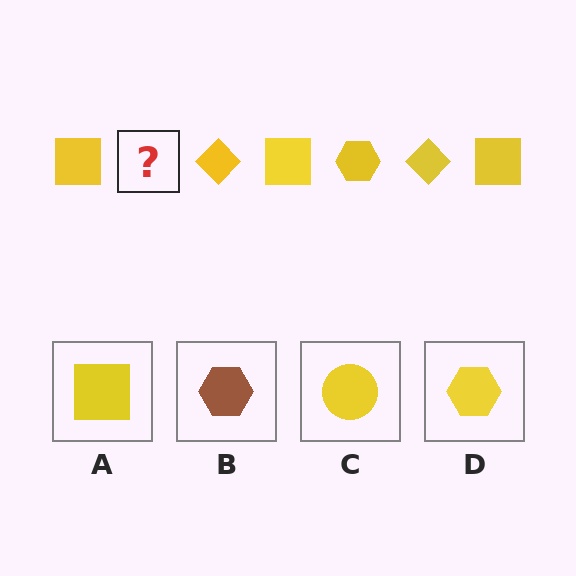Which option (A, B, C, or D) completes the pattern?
D.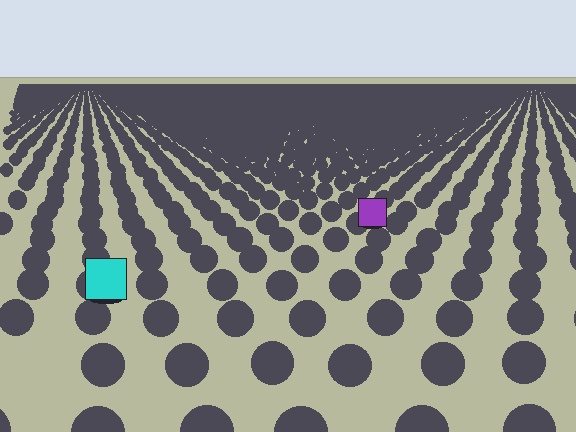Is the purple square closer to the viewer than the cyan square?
No. The cyan square is closer — you can tell from the texture gradient: the ground texture is coarser near it.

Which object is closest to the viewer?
The cyan square is closest. The texture marks near it are larger and more spread out.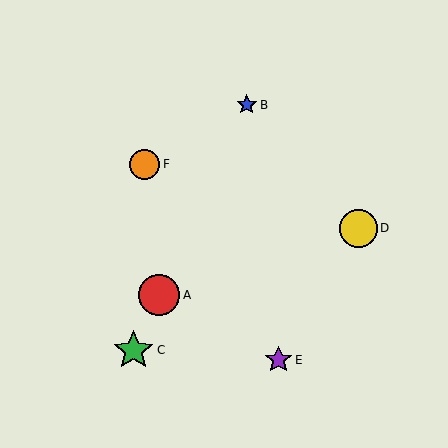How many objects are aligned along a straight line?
3 objects (A, B, C) are aligned along a straight line.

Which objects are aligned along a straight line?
Objects A, B, C are aligned along a straight line.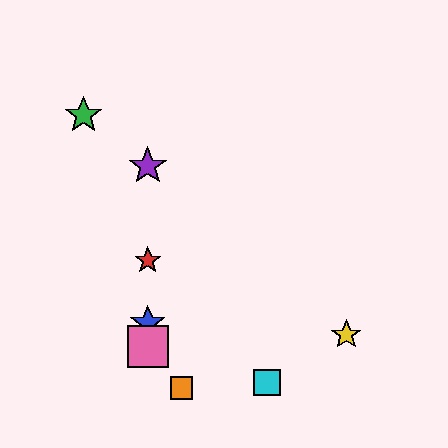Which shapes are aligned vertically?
The red star, the blue star, the purple star, the pink square are aligned vertically.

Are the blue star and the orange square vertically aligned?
No, the blue star is at x≈148 and the orange square is at x≈182.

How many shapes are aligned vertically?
4 shapes (the red star, the blue star, the purple star, the pink square) are aligned vertically.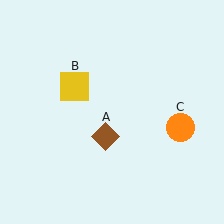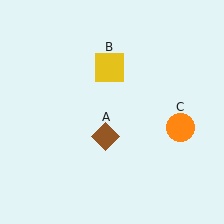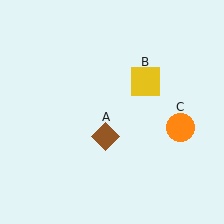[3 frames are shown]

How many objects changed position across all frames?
1 object changed position: yellow square (object B).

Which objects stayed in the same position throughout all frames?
Brown diamond (object A) and orange circle (object C) remained stationary.